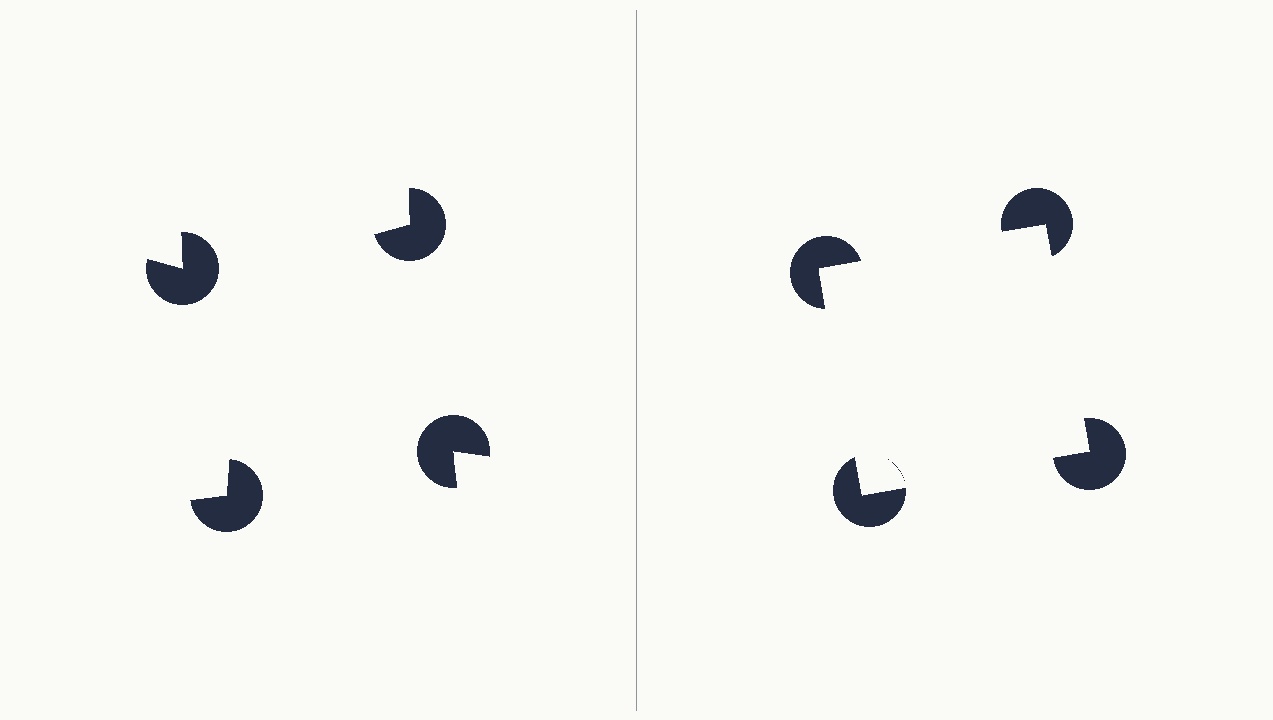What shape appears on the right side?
An illusory square.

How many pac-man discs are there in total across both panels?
8 — 4 on each side.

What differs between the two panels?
The pac-man discs are positioned identically on both sides; only the wedge orientations differ. On the right they align to a square; on the left they are misaligned.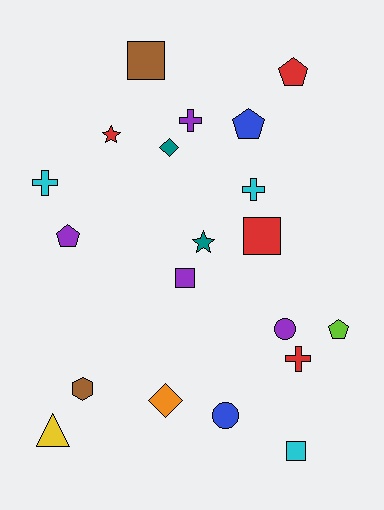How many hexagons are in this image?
There is 1 hexagon.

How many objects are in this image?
There are 20 objects.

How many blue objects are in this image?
There are 2 blue objects.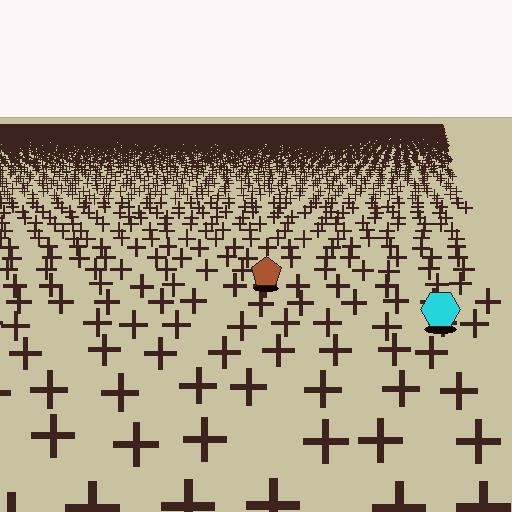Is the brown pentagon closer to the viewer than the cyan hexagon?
No. The cyan hexagon is closer — you can tell from the texture gradient: the ground texture is coarser near it.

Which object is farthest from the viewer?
The brown pentagon is farthest from the viewer. It appears smaller and the ground texture around it is denser.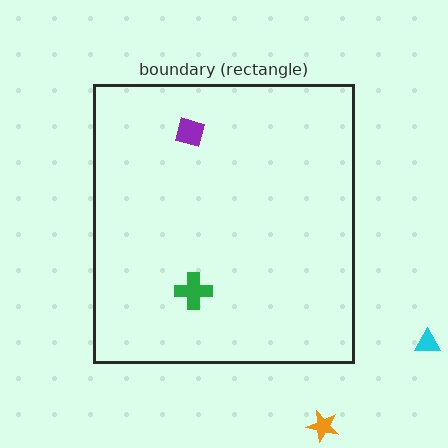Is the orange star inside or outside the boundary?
Outside.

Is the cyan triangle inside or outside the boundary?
Outside.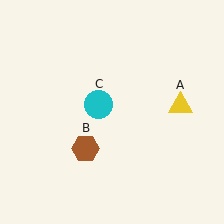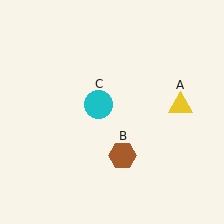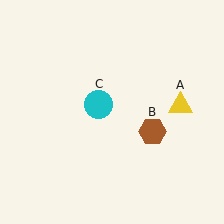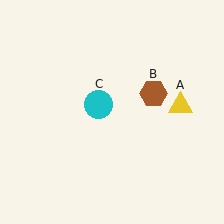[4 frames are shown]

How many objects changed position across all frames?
1 object changed position: brown hexagon (object B).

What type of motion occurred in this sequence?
The brown hexagon (object B) rotated counterclockwise around the center of the scene.